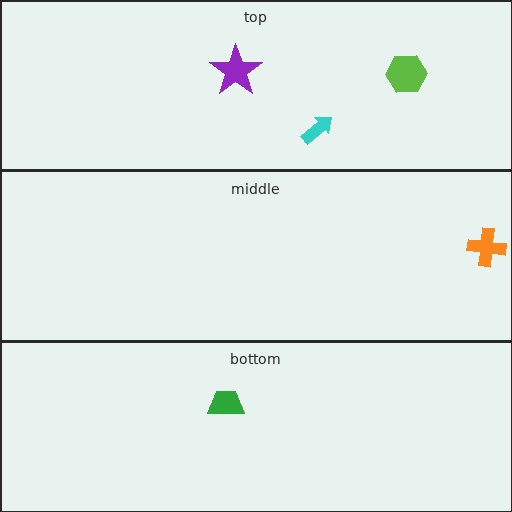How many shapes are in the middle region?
1.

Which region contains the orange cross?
The middle region.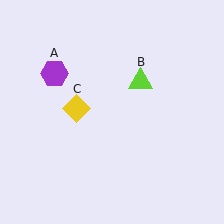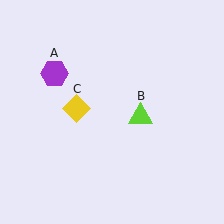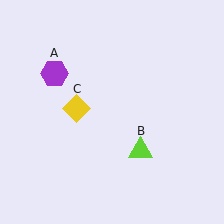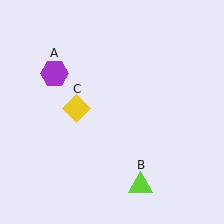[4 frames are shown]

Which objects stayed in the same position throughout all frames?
Purple hexagon (object A) and yellow diamond (object C) remained stationary.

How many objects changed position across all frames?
1 object changed position: lime triangle (object B).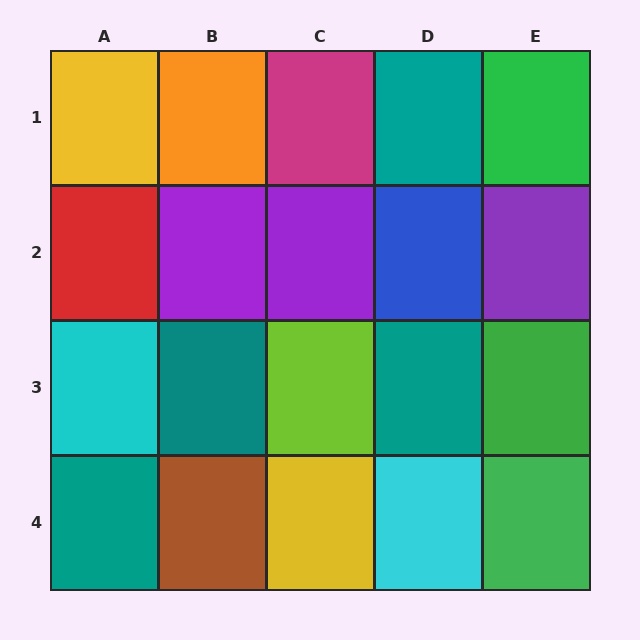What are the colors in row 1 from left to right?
Yellow, orange, magenta, teal, green.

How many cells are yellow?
2 cells are yellow.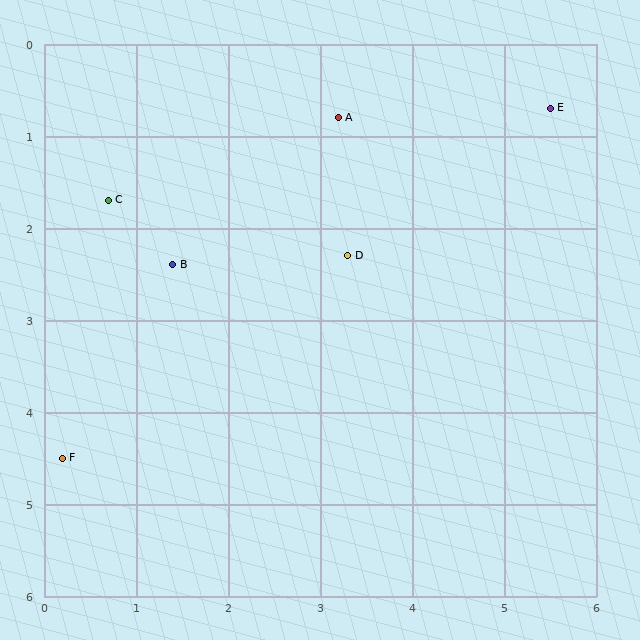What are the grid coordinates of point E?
Point E is at approximately (5.5, 0.7).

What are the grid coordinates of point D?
Point D is at approximately (3.3, 2.3).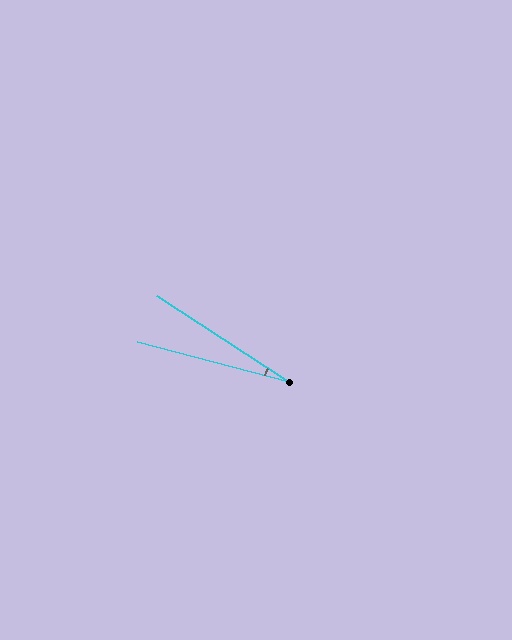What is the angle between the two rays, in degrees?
Approximately 18 degrees.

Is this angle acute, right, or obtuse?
It is acute.